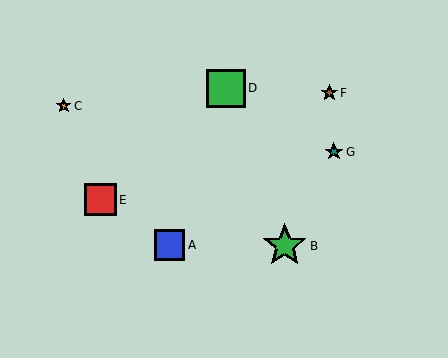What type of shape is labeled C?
Shape C is an orange star.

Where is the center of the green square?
The center of the green square is at (226, 88).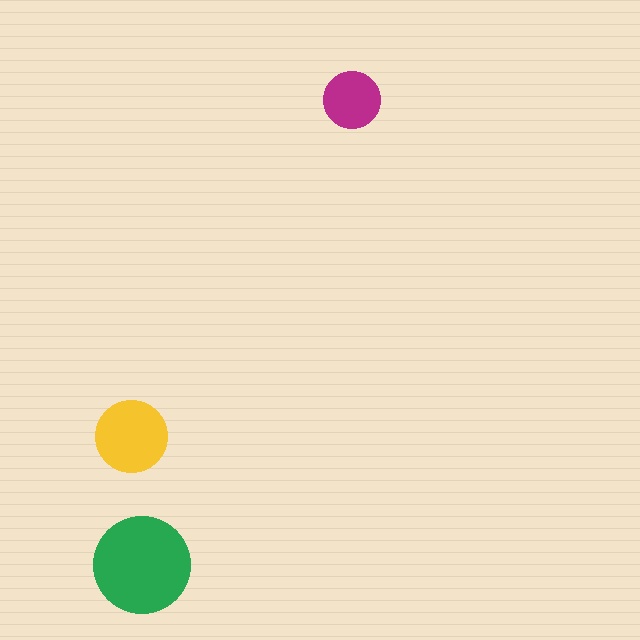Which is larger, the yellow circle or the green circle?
The green one.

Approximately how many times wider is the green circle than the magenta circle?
About 1.5 times wider.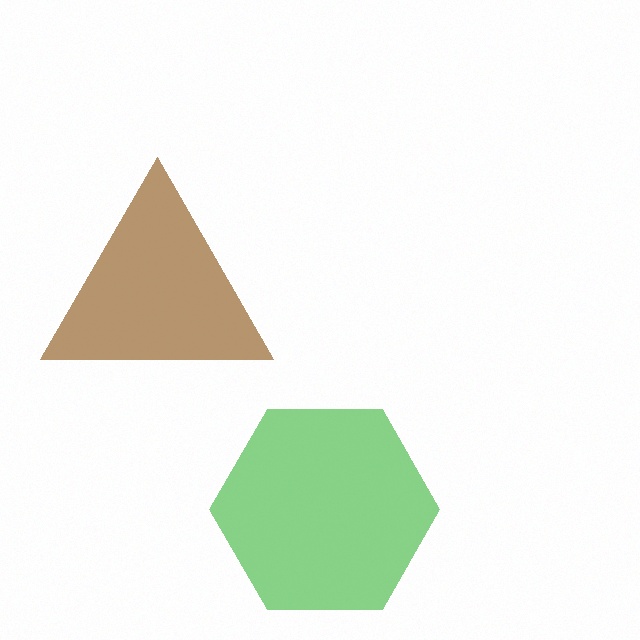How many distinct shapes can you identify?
There are 2 distinct shapes: a green hexagon, a brown triangle.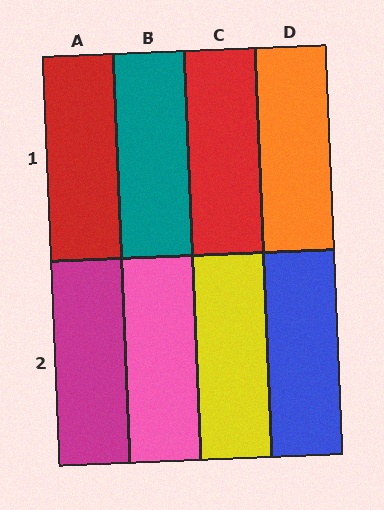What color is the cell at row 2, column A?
Magenta.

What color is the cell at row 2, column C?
Yellow.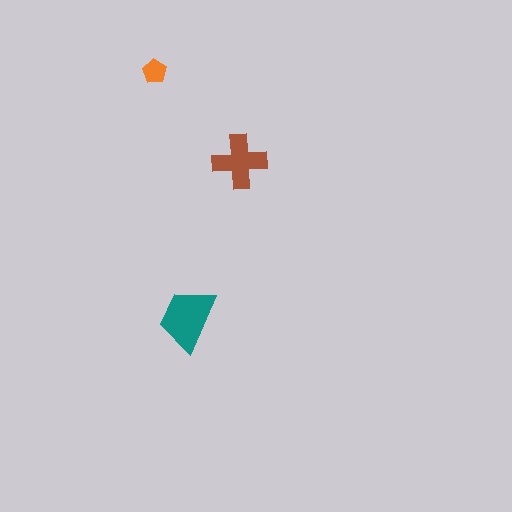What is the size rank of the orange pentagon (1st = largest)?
3rd.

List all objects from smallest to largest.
The orange pentagon, the brown cross, the teal trapezoid.